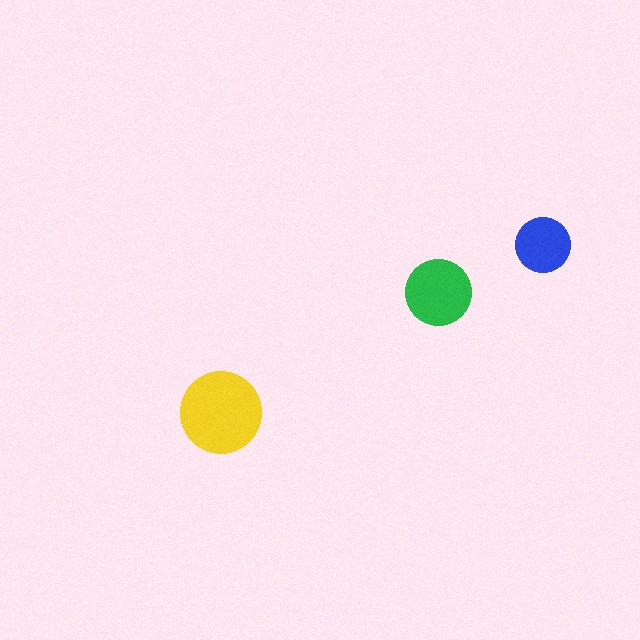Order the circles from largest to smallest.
the yellow one, the green one, the blue one.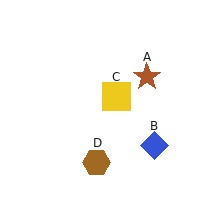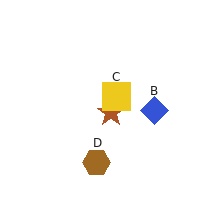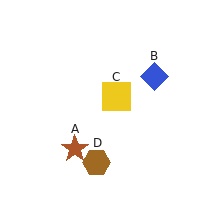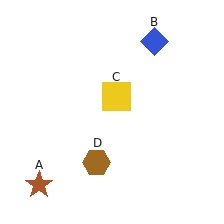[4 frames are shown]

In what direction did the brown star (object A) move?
The brown star (object A) moved down and to the left.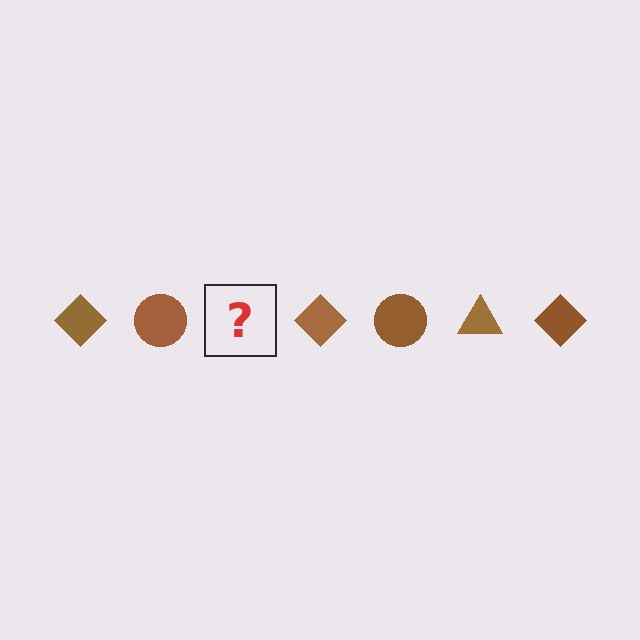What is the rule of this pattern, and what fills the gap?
The rule is that the pattern cycles through diamond, circle, triangle shapes in brown. The gap should be filled with a brown triangle.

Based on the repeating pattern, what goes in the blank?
The blank should be a brown triangle.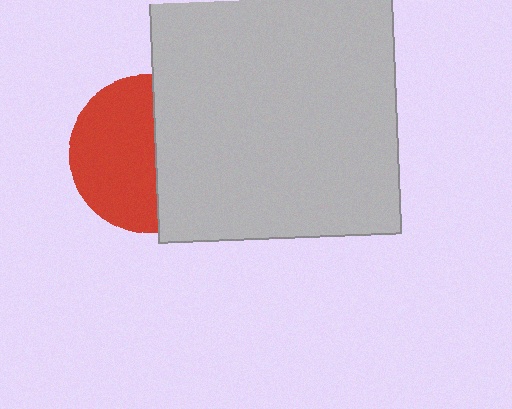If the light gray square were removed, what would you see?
You would see the complete red circle.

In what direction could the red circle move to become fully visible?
The red circle could move left. That would shift it out from behind the light gray square entirely.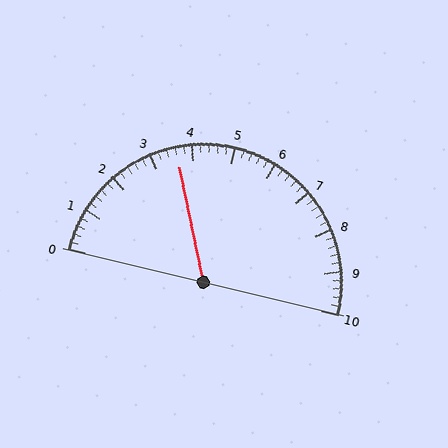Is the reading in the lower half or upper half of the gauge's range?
The reading is in the lower half of the range (0 to 10).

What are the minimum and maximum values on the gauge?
The gauge ranges from 0 to 10.